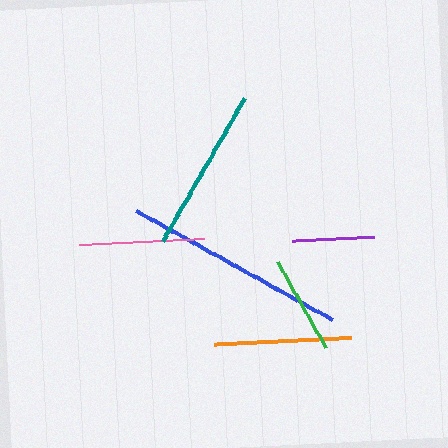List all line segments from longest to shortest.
From longest to shortest: blue, teal, orange, pink, green, purple.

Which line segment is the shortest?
The purple line is the shortest at approximately 82 pixels.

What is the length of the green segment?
The green segment is approximately 98 pixels long.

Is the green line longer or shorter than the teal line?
The teal line is longer than the green line.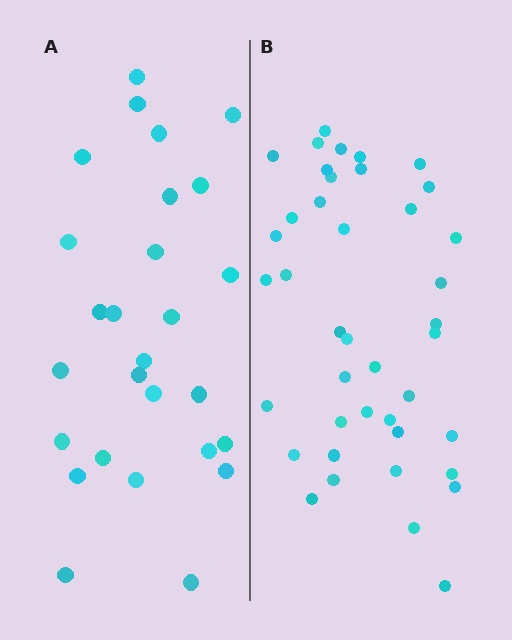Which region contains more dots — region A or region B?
Region B (the right region) has more dots.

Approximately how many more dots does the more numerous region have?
Region B has approximately 15 more dots than region A.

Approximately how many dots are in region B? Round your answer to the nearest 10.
About 40 dots. (The exact count is 41, which rounds to 40.)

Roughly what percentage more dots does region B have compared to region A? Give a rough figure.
About 50% more.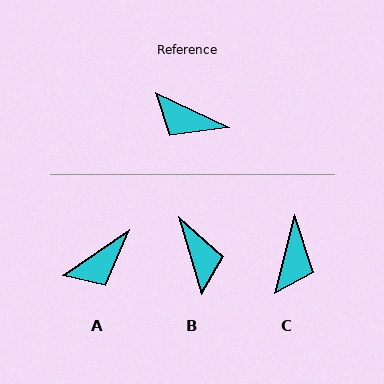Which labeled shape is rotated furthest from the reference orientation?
B, about 132 degrees away.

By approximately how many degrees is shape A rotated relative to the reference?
Approximately 60 degrees counter-clockwise.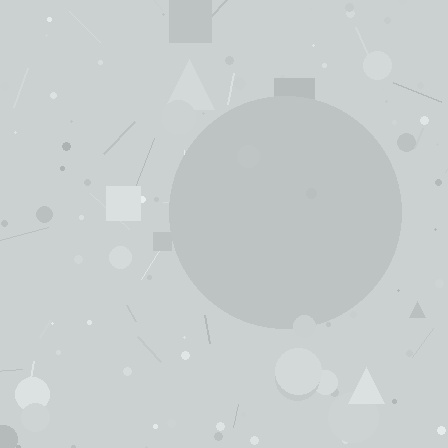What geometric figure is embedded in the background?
A circle is embedded in the background.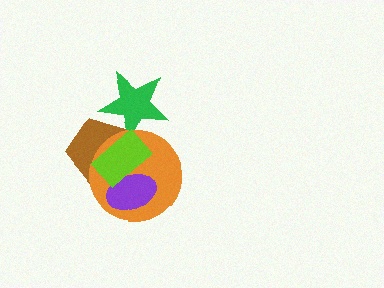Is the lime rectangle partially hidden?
No, no other shape covers it.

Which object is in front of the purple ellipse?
The lime rectangle is in front of the purple ellipse.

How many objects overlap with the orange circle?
4 objects overlap with the orange circle.